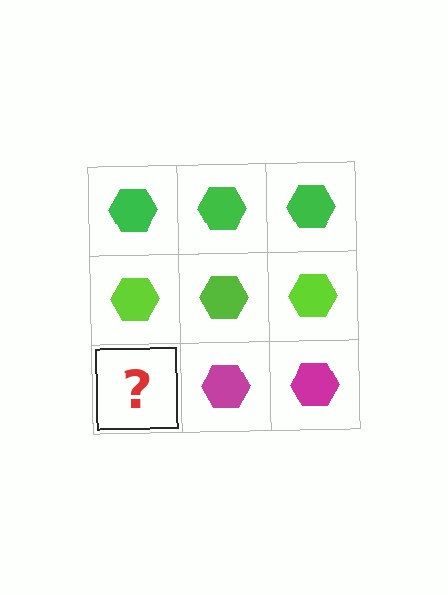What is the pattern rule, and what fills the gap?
The rule is that each row has a consistent color. The gap should be filled with a magenta hexagon.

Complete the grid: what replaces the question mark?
The question mark should be replaced with a magenta hexagon.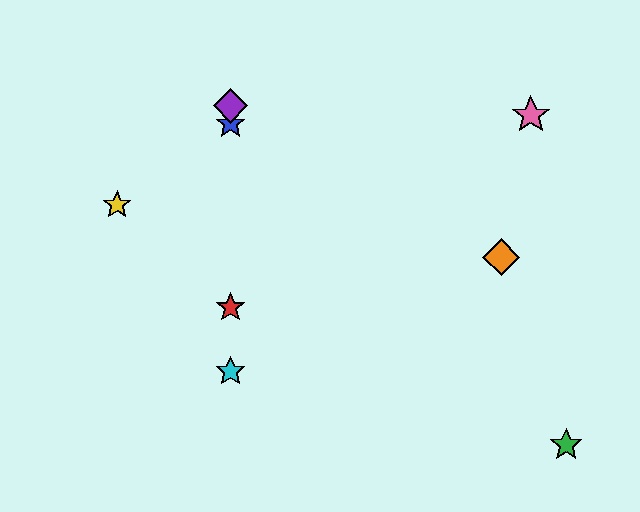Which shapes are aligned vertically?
The red star, the blue star, the purple diamond, the cyan star are aligned vertically.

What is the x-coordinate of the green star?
The green star is at x≈566.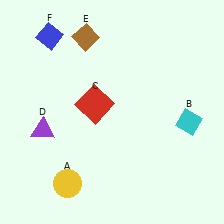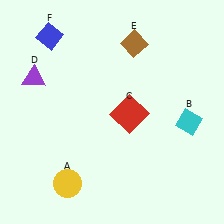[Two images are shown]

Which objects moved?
The objects that moved are: the red square (C), the purple triangle (D), the brown diamond (E).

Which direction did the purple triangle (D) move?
The purple triangle (D) moved up.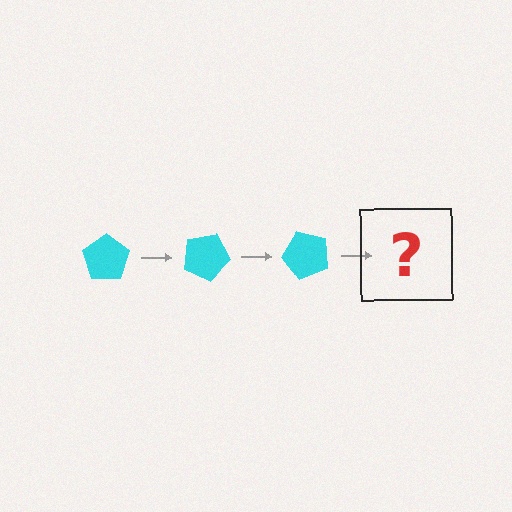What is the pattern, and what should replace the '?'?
The pattern is that the pentagon rotates 25 degrees each step. The '?' should be a cyan pentagon rotated 75 degrees.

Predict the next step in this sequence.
The next step is a cyan pentagon rotated 75 degrees.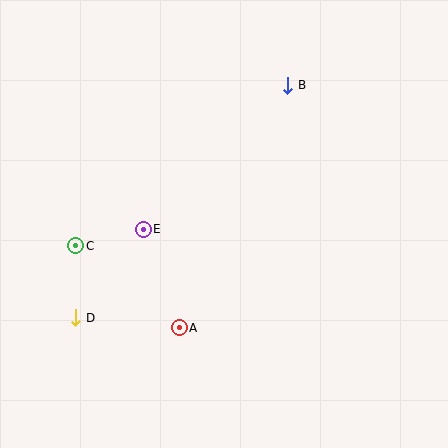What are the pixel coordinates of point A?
Point A is at (179, 328).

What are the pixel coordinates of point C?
Point C is at (76, 246).